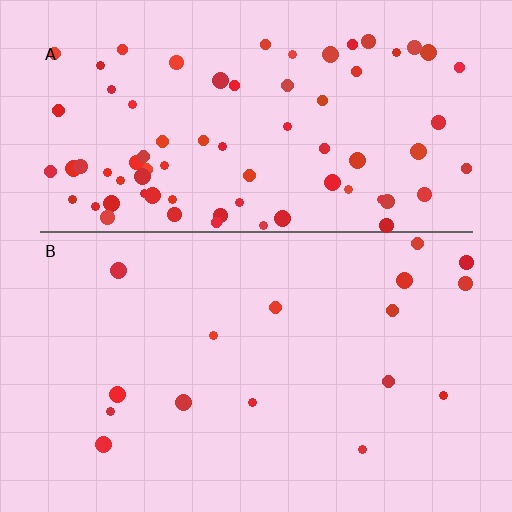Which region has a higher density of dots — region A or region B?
A (the top).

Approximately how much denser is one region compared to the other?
Approximately 4.7× — region A over region B.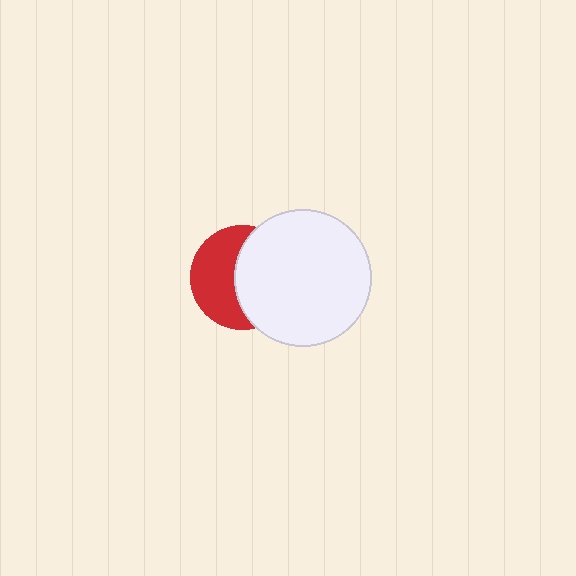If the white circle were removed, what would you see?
You would see the complete red circle.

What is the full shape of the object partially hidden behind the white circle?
The partially hidden object is a red circle.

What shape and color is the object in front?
The object in front is a white circle.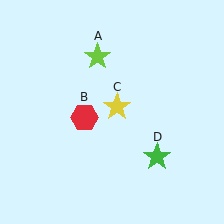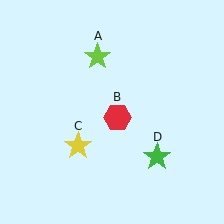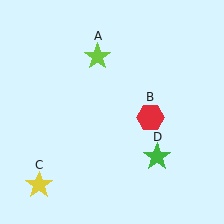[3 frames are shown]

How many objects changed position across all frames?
2 objects changed position: red hexagon (object B), yellow star (object C).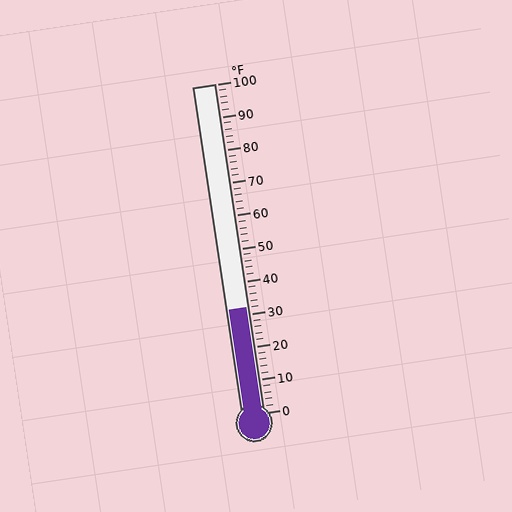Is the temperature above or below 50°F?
The temperature is below 50°F.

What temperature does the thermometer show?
The thermometer shows approximately 32°F.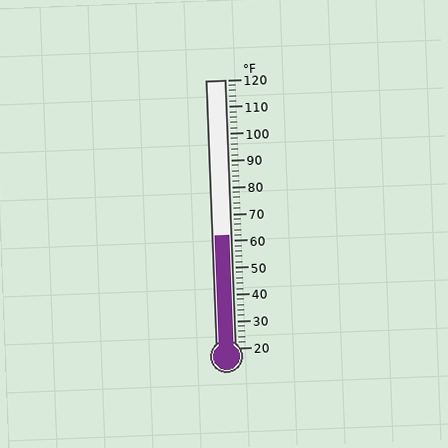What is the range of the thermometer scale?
The thermometer scale ranges from 20°F to 120°F.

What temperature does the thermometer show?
The thermometer shows approximately 62°F.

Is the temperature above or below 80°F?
The temperature is below 80°F.